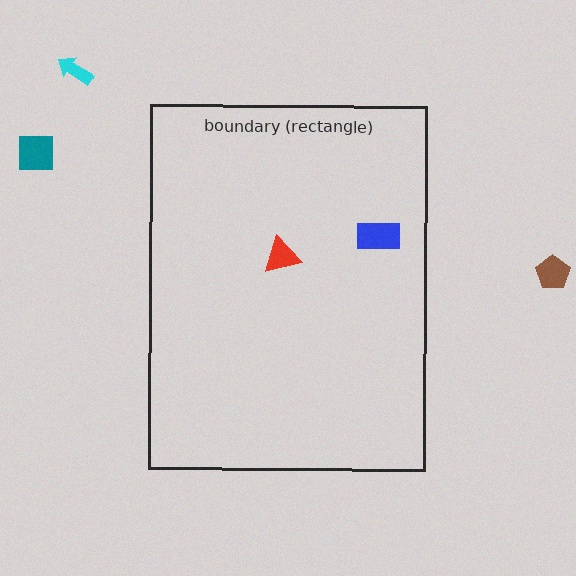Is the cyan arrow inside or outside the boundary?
Outside.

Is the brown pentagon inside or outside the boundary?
Outside.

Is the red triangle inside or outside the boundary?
Inside.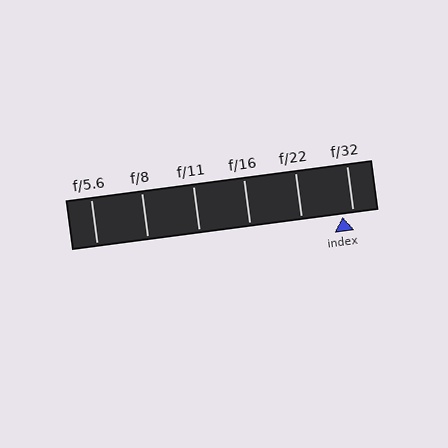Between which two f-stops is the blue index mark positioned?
The index mark is between f/22 and f/32.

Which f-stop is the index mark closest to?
The index mark is closest to f/32.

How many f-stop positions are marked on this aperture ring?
There are 6 f-stop positions marked.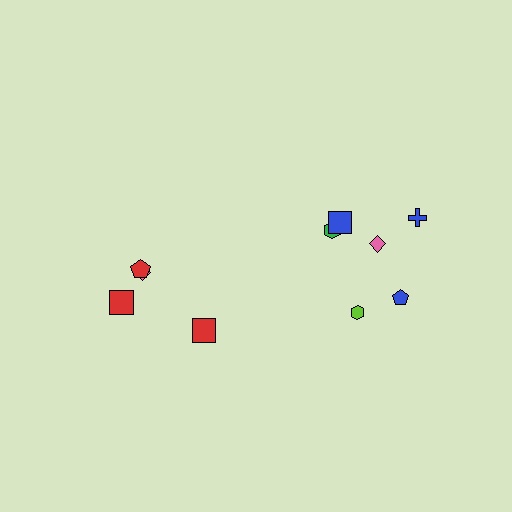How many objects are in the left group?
There are 4 objects.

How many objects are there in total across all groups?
There are 10 objects.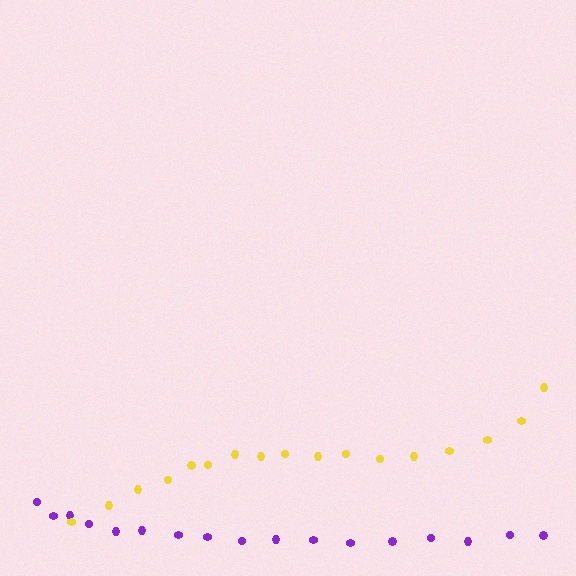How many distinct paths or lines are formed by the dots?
There are 2 distinct paths.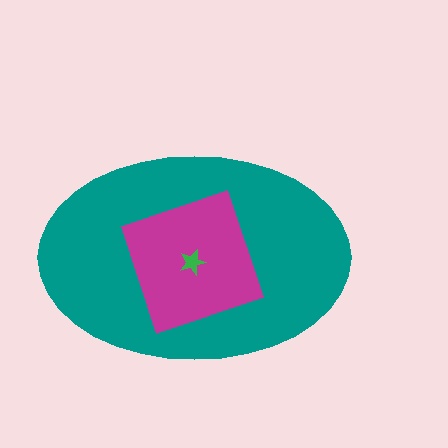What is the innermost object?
The green star.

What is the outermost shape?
The teal ellipse.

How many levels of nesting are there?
3.